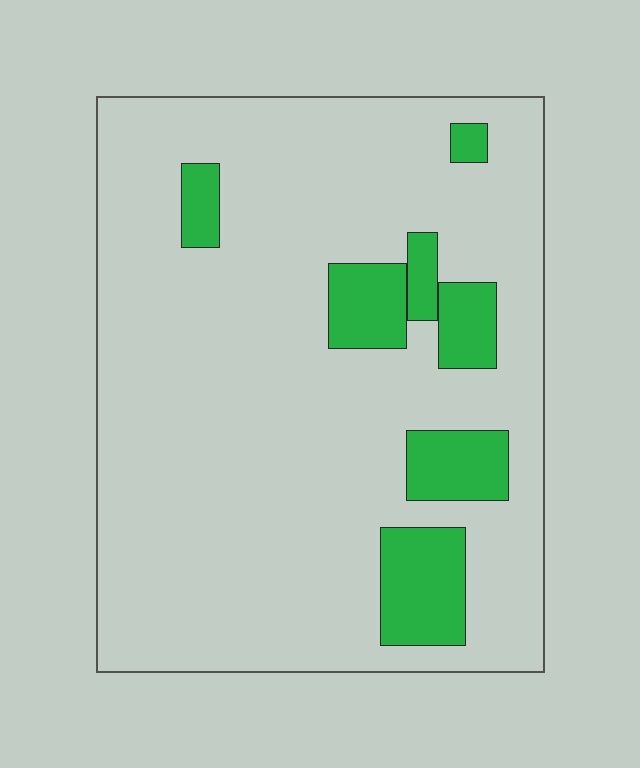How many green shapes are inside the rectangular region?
7.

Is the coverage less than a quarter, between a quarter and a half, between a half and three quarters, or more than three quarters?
Less than a quarter.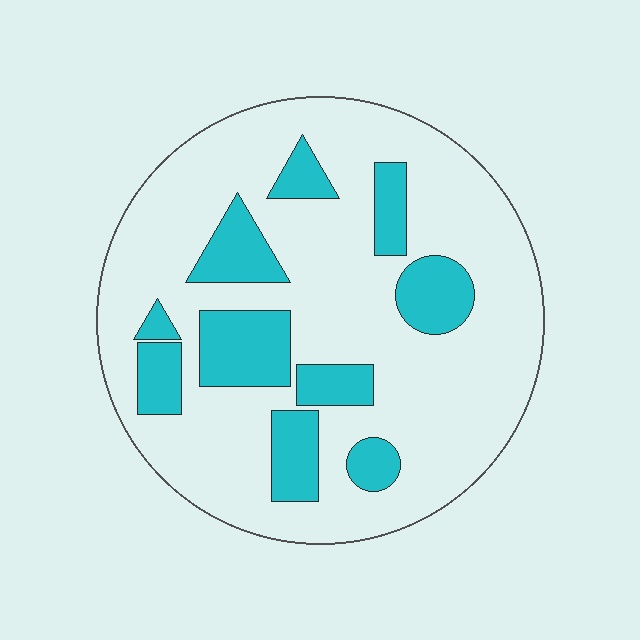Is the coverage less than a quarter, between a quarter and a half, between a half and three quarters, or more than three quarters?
Less than a quarter.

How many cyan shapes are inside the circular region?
10.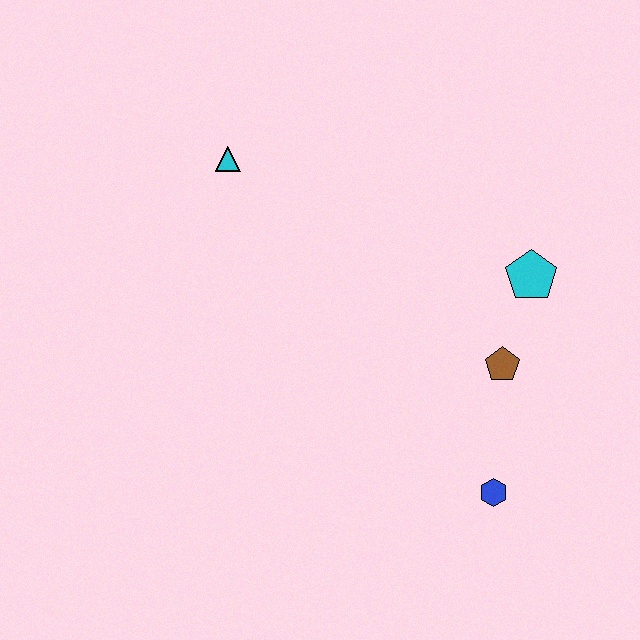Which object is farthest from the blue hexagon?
The cyan triangle is farthest from the blue hexagon.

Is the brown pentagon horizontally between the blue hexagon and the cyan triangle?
No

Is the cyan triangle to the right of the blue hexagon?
No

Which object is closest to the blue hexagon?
The brown pentagon is closest to the blue hexagon.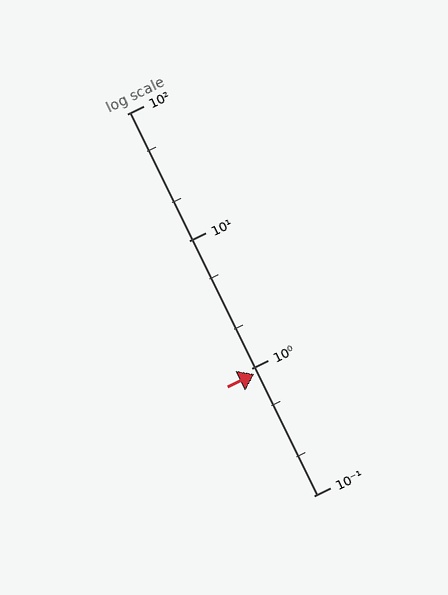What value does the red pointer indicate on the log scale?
The pointer indicates approximately 0.91.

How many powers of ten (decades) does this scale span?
The scale spans 3 decades, from 0.1 to 100.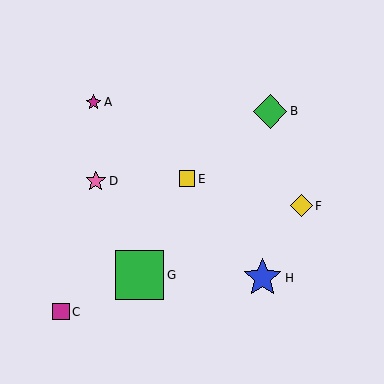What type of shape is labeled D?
Shape D is a pink star.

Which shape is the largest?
The green square (labeled G) is the largest.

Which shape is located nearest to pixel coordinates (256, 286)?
The blue star (labeled H) at (263, 278) is nearest to that location.